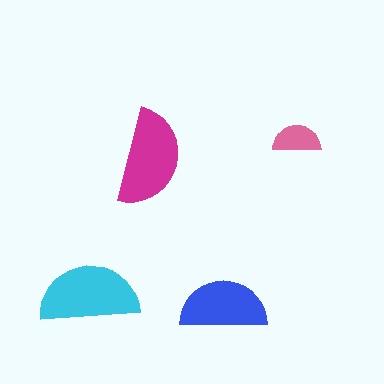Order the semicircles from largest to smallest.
the cyan one, the magenta one, the blue one, the pink one.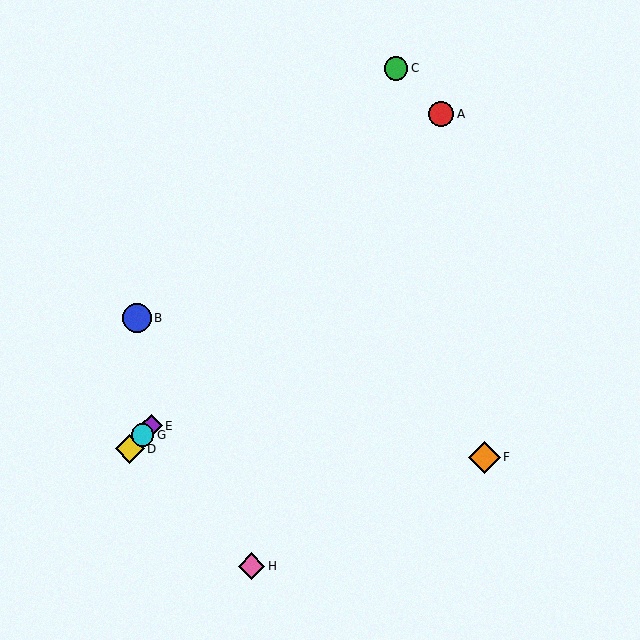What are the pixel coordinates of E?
Object E is at (151, 426).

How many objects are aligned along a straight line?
4 objects (A, D, E, G) are aligned along a straight line.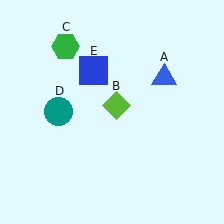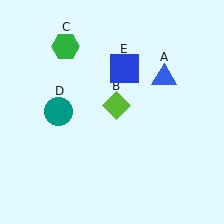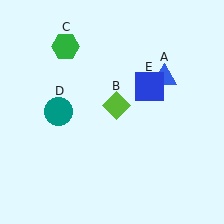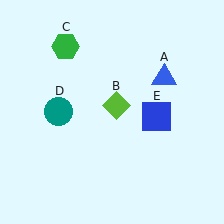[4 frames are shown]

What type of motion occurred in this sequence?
The blue square (object E) rotated clockwise around the center of the scene.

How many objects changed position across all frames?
1 object changed position: blue square (object E).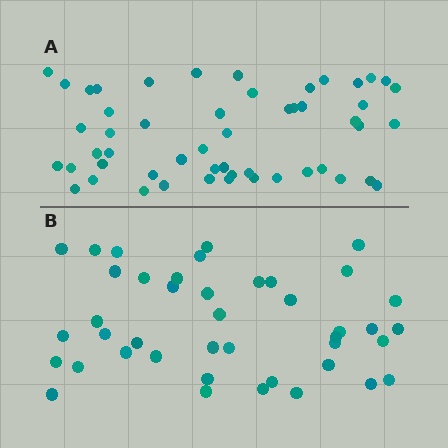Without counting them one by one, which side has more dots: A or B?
Region A (the top region) has more dots.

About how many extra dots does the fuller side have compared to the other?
Region A has roughly 10 or so more dots than region B.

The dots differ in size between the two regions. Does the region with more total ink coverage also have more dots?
No. Region B has more total ink coverage because its dots are larger, but region A actually contains more individual dots. Total area can be misleading — the number of items is what matters here.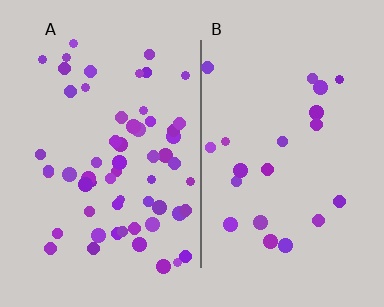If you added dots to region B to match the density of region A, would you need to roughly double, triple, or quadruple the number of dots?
Approximately triple.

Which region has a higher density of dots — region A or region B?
A (the left).